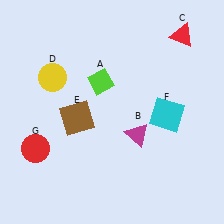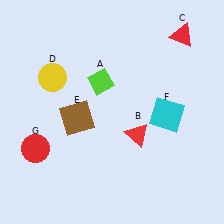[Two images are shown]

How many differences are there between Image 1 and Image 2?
There is 1 difference between the two images.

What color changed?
The triangle (B) changed from magenta in Image 1 to red in Image 2.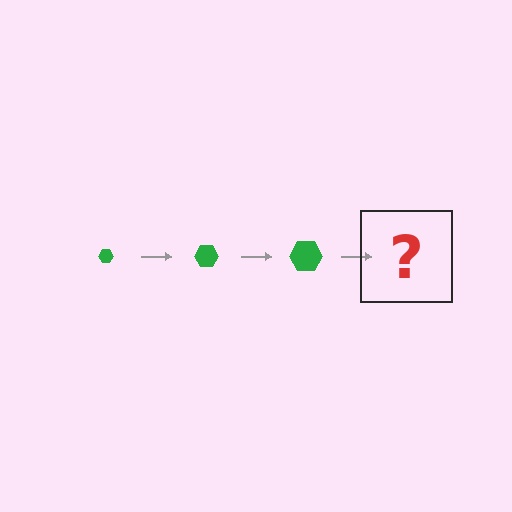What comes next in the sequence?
The next element should be a green hexagon, larger than the previous one.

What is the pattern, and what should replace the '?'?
The pattern is that the hexagon gets progressively larger each step. The '?' should be a green hexagon, larger than the previous one.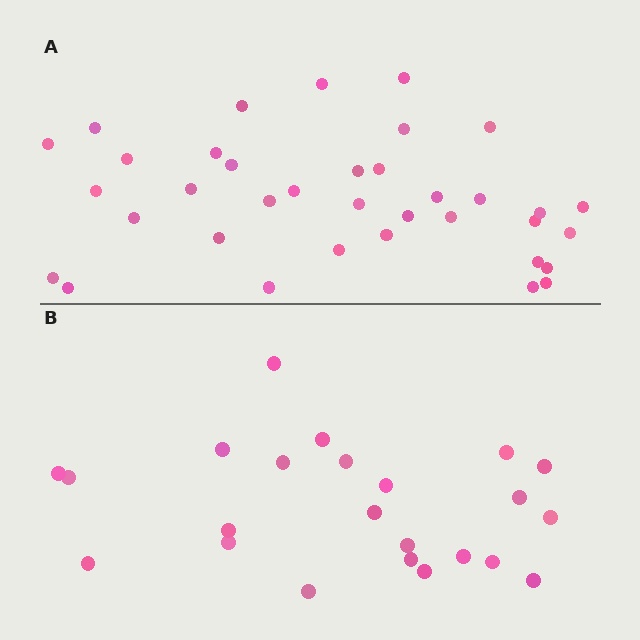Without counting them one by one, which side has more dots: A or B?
Region A (the top region) has more dots.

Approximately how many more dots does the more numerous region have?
Region A has approximately 15 more dots than region B.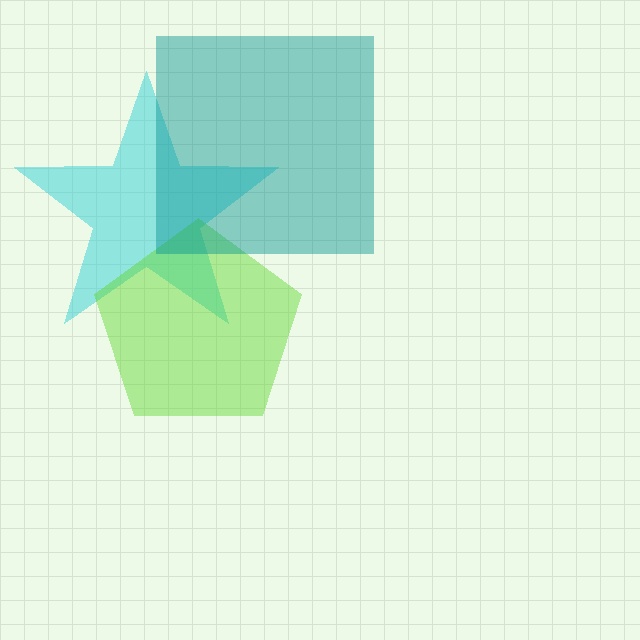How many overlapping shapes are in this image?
There are 3 overlapping shapes in the image.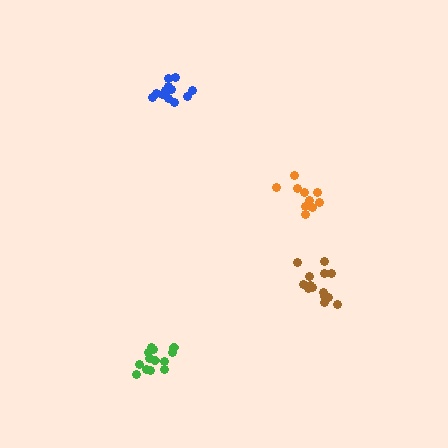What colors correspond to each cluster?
The clusters are colored: orange, brown, green, blue.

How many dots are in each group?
Group 1: 10 dots, Group 2: 14 dots, Group 3: 13 dots, Group 4: 13 dots (50 total).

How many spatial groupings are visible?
There are 4 spatial groupings.